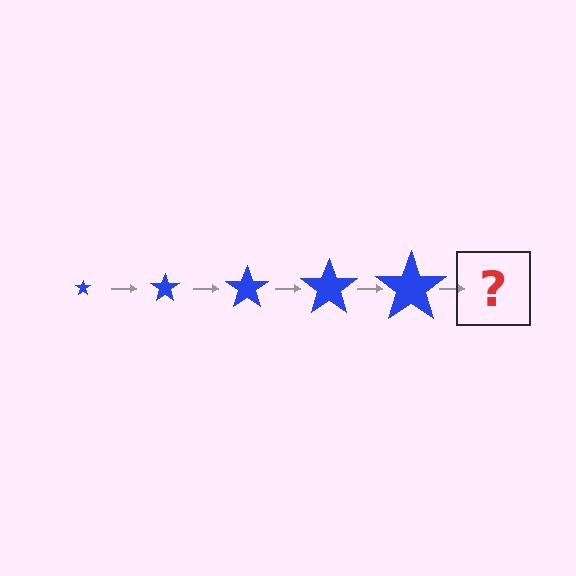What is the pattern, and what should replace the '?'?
The pattern is that the star gets progressively larger each step. The '?' should be a blue star, larger than the previous one.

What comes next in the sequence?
The next element should be a blue star, larger than the previous one.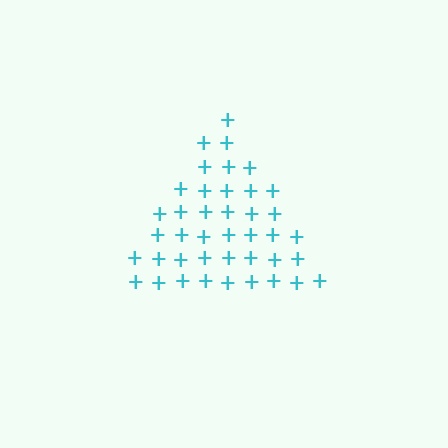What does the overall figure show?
The overall figure shows a triangle.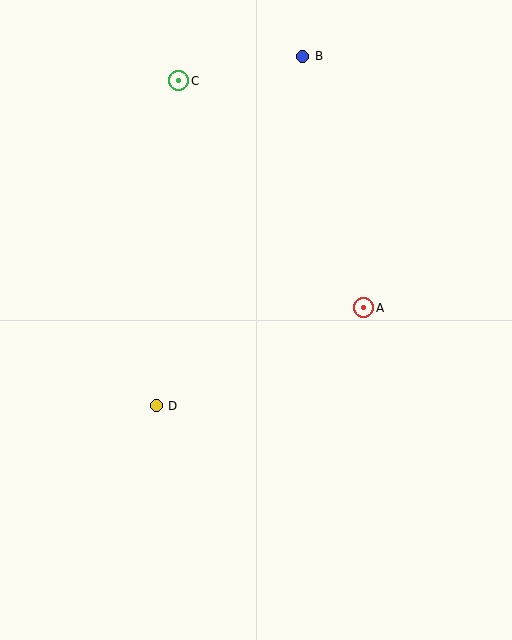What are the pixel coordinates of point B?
Point B is at (303, 56).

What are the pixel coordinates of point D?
Point D is at (156, 406).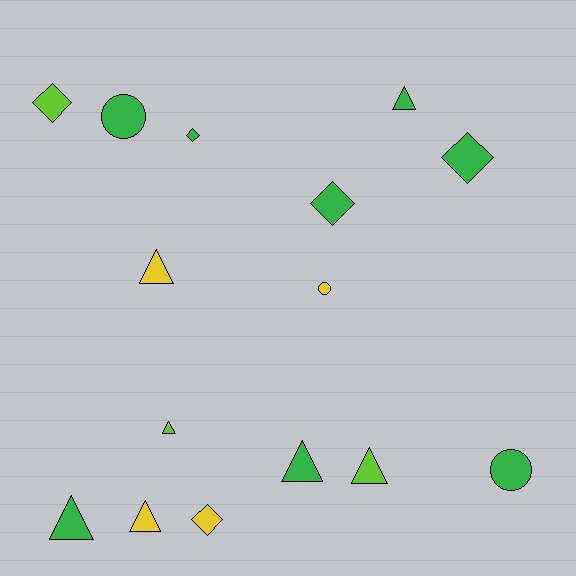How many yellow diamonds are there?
There is 1 yellow diamond.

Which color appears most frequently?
Green, with 8 objects.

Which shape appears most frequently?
Triangle, with 7 objects.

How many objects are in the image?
There are 15 objects.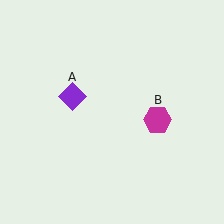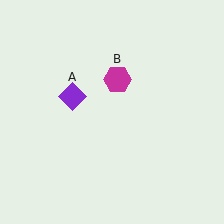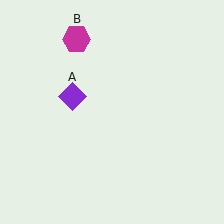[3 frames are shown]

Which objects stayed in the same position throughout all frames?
Purple diamond (object A) remained stationary.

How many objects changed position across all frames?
1 object changed position: magenta hexagon (object B).